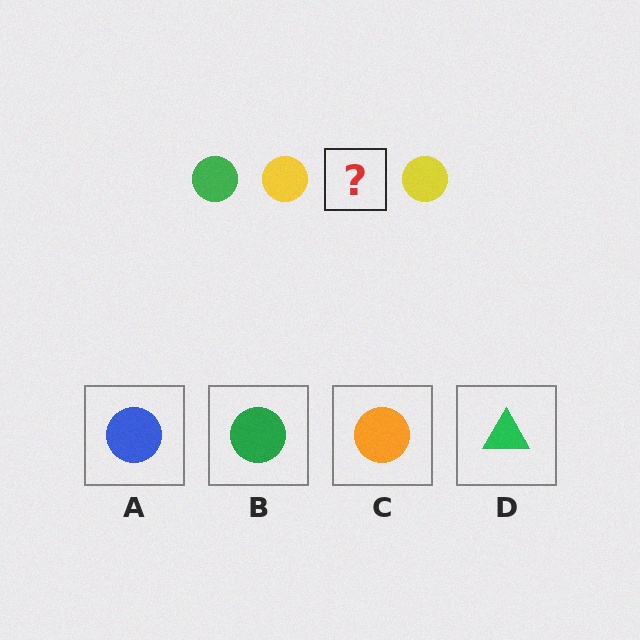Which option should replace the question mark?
Option B.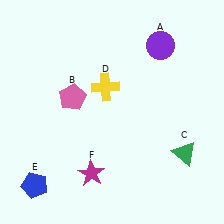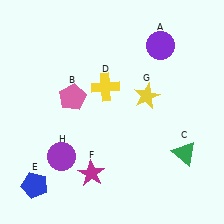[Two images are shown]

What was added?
A yellow star (G), a purple circle (H) were added in Image 2.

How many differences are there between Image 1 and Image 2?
There are 2 differences between the two images.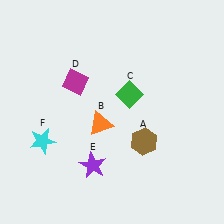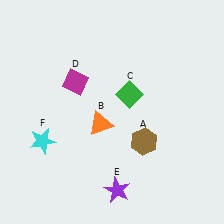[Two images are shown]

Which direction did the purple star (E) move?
The purple star (E) moved down.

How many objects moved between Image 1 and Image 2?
1 object moved between the two images.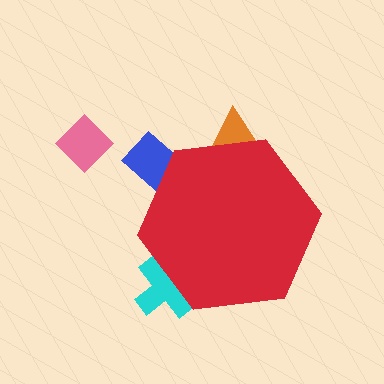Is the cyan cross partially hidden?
Yes, the cyan cross is partially hidden behind the red hexagon.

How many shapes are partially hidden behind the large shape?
3 shapes are partially hidden.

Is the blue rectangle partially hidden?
Yes, the blue rectangle is partially hidden behind the red hexagon.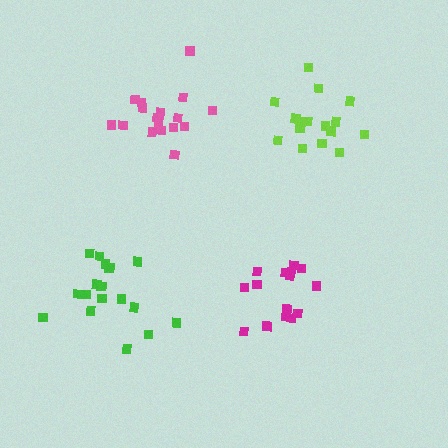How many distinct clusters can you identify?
There are 4 distinct clusters.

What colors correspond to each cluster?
The clusters are colored: magenta, green, pink, lime.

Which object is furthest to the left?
The green cluster is leftmost.